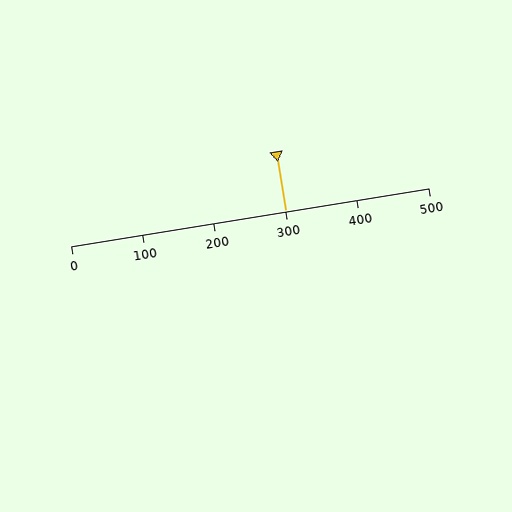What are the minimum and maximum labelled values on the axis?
The axis runs from 0 to 500.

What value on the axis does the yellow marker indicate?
The marker indicates approximately 300.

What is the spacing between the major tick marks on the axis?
The major ticks are spaced 100 apart.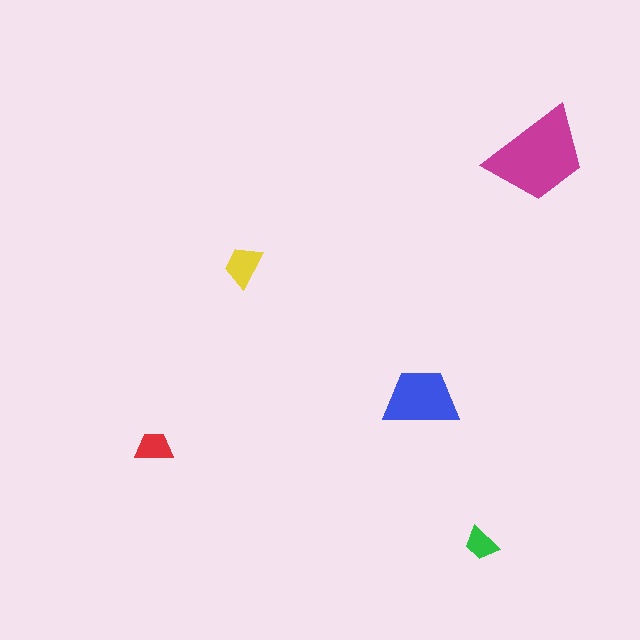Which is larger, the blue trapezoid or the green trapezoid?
The blue one.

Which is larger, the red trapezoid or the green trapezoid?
The red one.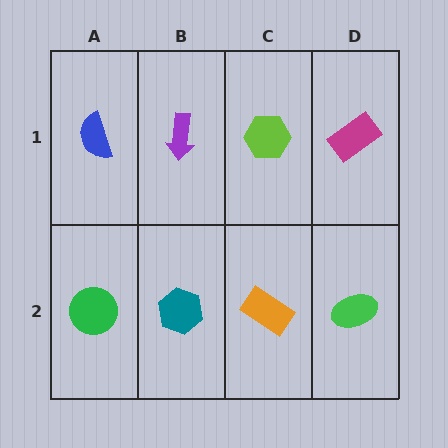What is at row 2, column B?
A teal hexagon.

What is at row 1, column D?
A magenta rectangle.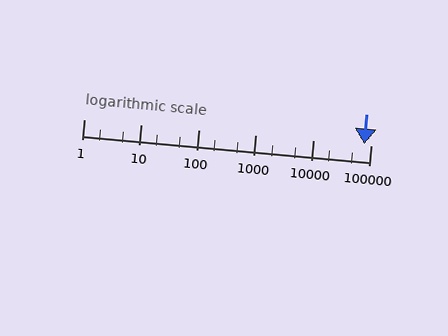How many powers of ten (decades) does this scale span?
The scale spans 5 decades, from 1 to 100000.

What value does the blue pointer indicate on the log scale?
The pointer indicates approximately 76000.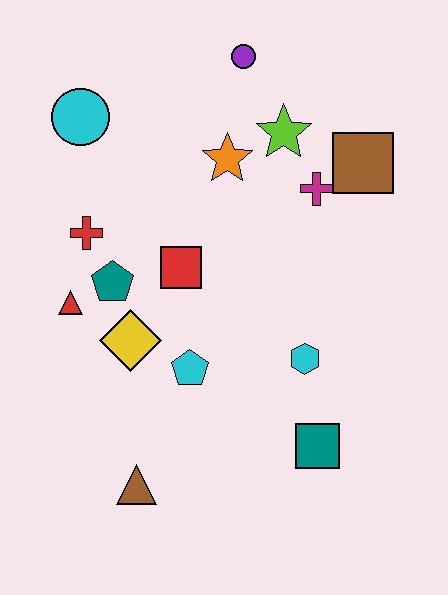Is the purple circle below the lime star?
No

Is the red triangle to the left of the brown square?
Yes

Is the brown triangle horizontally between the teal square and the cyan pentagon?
No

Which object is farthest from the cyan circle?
The teal square is farthest from the cyan circle.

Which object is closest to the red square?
The teal pentagon is closest to the red square.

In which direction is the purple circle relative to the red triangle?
The purple circle is above the red triangle.